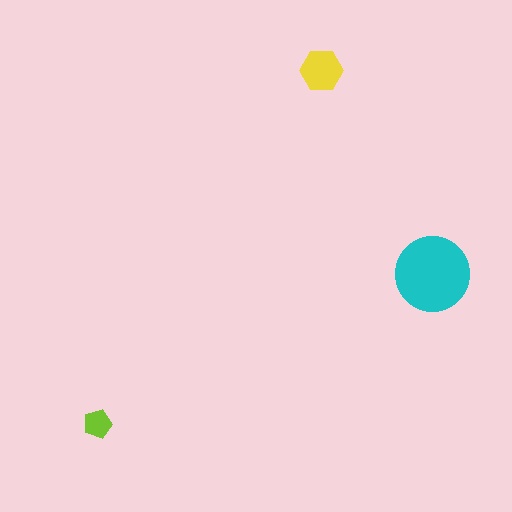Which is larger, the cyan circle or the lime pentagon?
The cyan circle.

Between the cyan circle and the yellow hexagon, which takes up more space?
The cyan circle.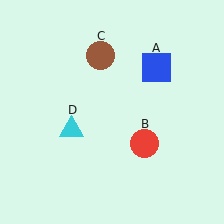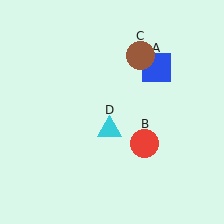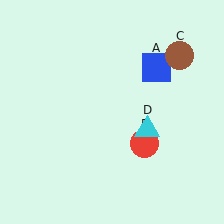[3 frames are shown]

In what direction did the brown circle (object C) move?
The brown circle (object C) moved right.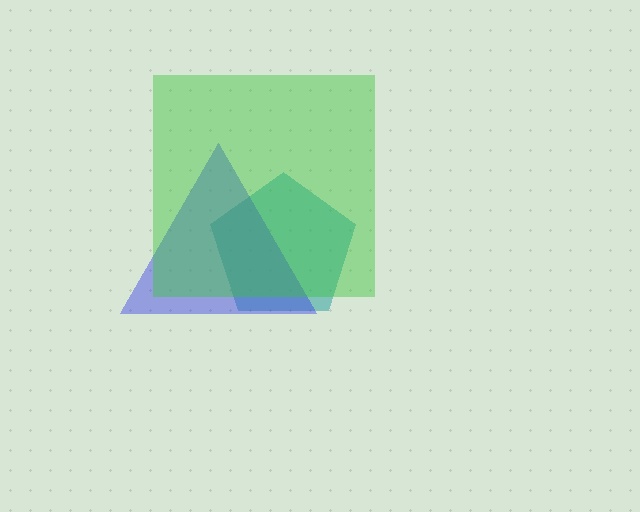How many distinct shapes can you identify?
There are 3 distinct shapes: a teal pentagon, a blue triangle, a green square.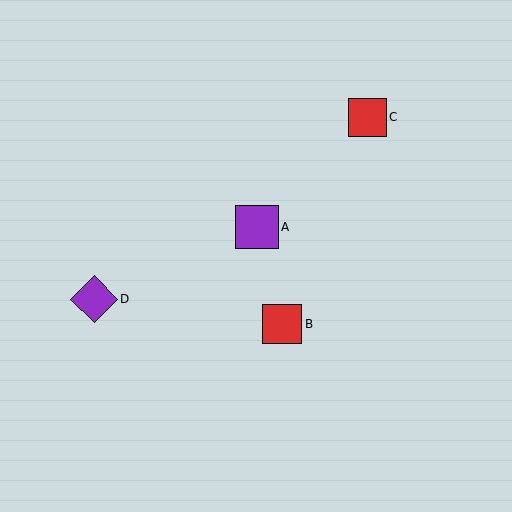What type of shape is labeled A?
Shape A is a purple square.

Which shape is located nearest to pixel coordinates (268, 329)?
The red square (labeled B) at (282, 324) is nearest to that location.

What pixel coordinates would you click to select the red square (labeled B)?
Click at (282, 324) to select the red square B.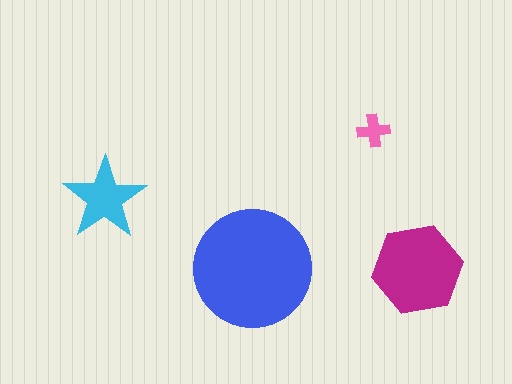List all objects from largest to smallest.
The blue circle, the magenta hexagon, the cyan star, the pink cross.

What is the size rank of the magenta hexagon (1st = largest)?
2nd.